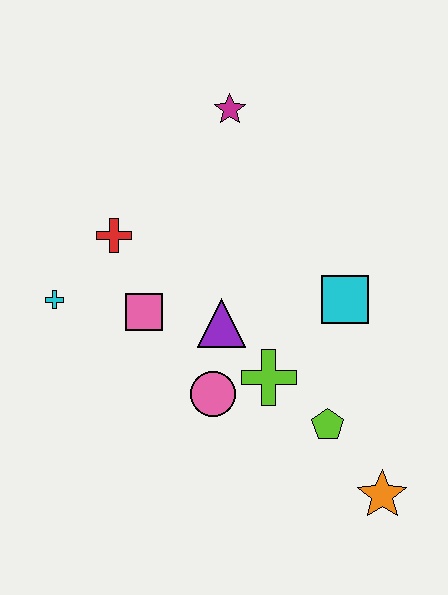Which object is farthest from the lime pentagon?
The magenta star is farthest from the lime pentagon.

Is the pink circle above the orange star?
Yes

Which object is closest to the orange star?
The lime pentagon is closest to the orange star.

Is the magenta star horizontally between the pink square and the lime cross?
Yes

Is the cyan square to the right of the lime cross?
Yes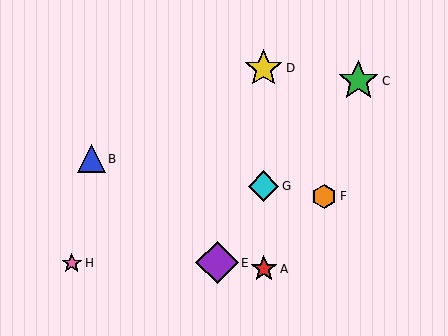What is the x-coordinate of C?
Object C is at x≈358.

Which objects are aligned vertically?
Objects A, D, G are aligned vertically.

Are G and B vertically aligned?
No, G is at x≈264 and B is at x≈91.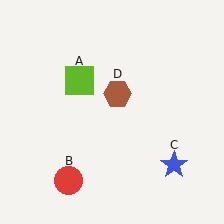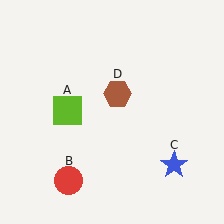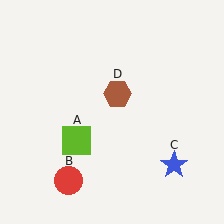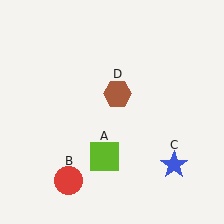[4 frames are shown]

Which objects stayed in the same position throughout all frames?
Red circle (object B) and blue star (object C) and brown hexagon (object D) remained stationary.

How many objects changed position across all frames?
1 object changed position: lime square (object A).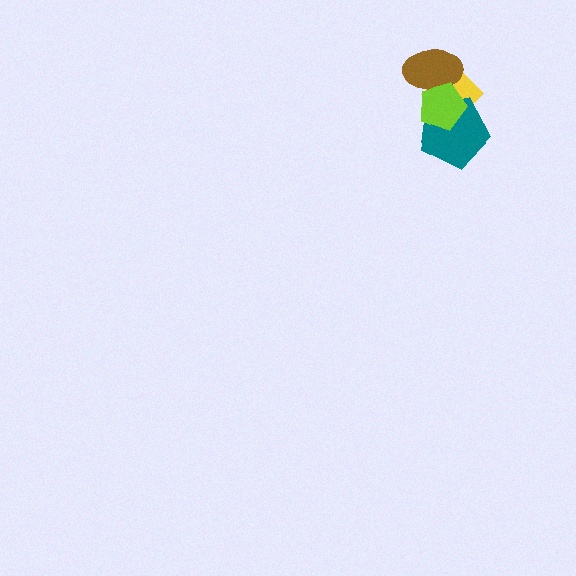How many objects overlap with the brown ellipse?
2 objects overlap with the brown ellipse.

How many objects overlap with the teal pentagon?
2 objects overlap with the teal pentagon.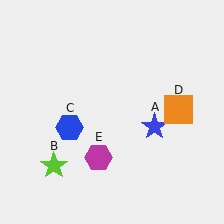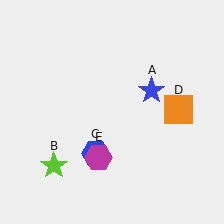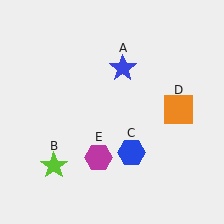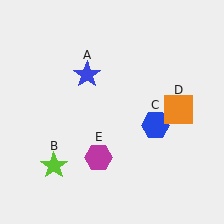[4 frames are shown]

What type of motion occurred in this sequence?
The blue star (object A), blue hexagon (object C) rotated counterclockwise around the center of the scene.